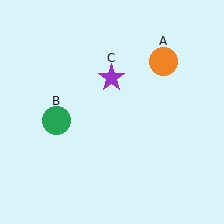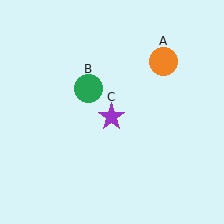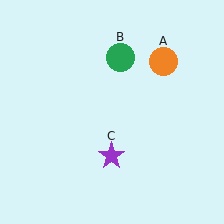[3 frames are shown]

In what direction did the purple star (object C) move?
The purple star (object C) moved down.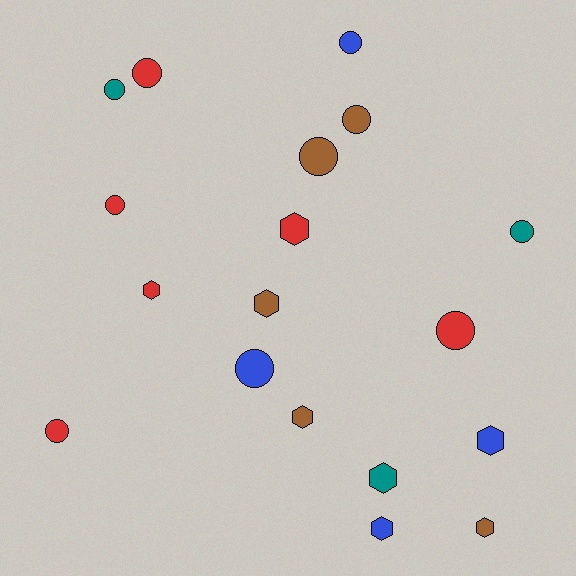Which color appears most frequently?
Red, with 6 objects.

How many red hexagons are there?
There are 2 red hexagons.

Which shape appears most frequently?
Circle, with 10 objects.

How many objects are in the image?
There are 18 objects.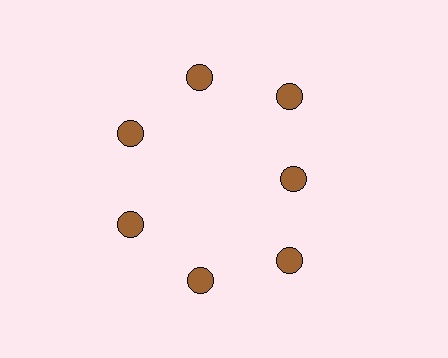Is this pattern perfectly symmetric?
No. The 7 brown circles are arranged in a ring, but one element near the 3 o'clock position is pulled inward toward the center, breaking the 7-fold rotational symmetry.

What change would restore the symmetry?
The symmetry would be restored by moving it outward, back onto the ring so that all 7 circles sit at equal angles and equal distance from the center.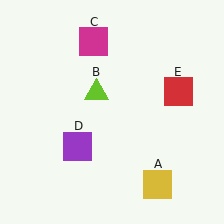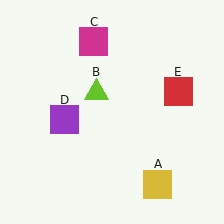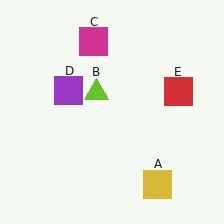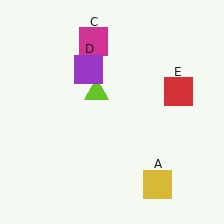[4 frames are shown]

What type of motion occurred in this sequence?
The purple square (object D) rotated clockwise around the center of the scene.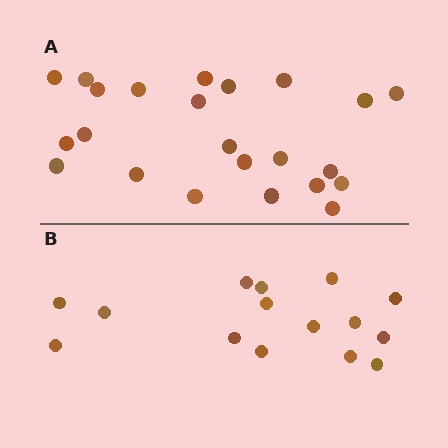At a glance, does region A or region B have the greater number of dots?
Region A (the top region) has more dots.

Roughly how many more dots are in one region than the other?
Region A has roughly 8 or so more dots than region B.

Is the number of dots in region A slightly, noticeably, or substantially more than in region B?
Region A has substantially more. The ratio is roughly 1.5 to 1.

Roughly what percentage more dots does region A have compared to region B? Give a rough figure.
About 55% more.